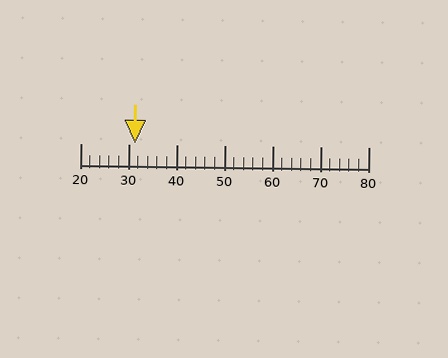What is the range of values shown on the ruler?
The ruler shows values from 20 to 80.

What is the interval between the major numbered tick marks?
The major tick marks are spaced 10 units apart.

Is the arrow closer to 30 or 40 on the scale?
The arrow is closer to 30.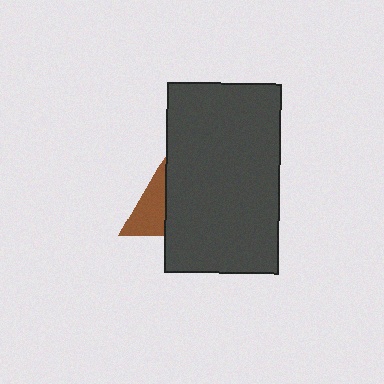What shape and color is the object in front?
The object in front is a dark gray rectangle.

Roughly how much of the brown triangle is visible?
A small part of it is visible (roughly 40%).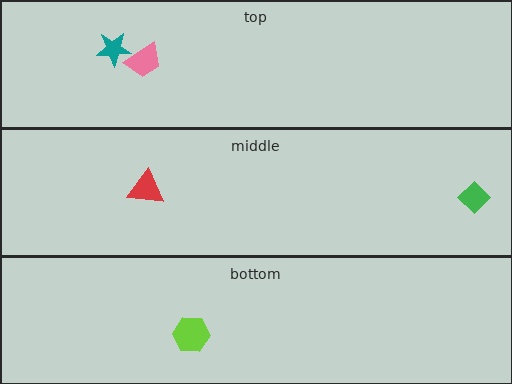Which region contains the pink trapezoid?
The top region.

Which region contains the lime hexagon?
The bottom region.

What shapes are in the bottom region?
The lime hexagon.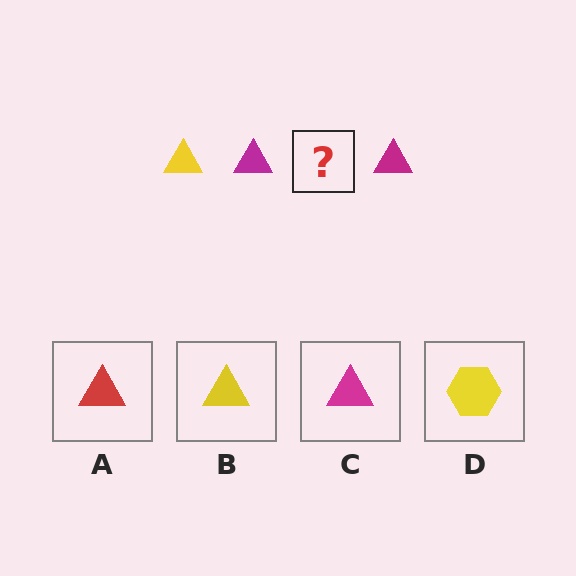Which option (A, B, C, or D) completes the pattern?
B.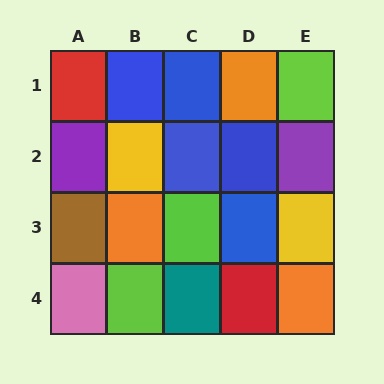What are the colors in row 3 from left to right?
Brown, orange, lime, blue, yellow.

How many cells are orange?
3 cells are orange.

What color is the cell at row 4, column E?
Orange.